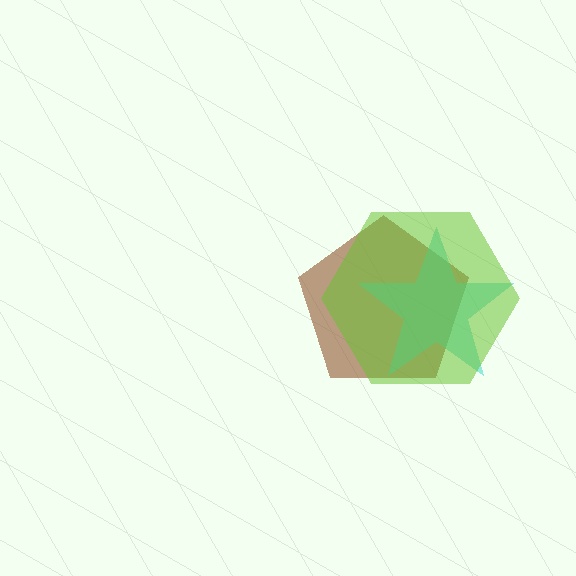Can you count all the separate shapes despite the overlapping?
Yes, there are 3 separate shapes.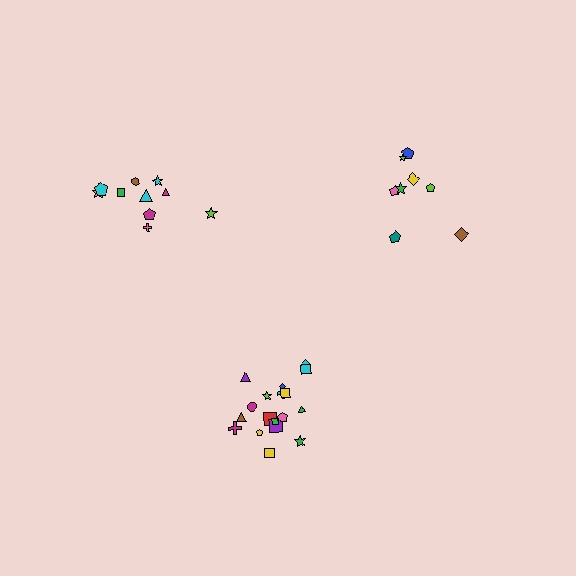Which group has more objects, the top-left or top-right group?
The top-left group.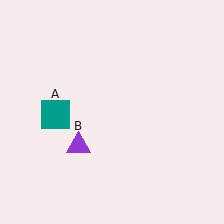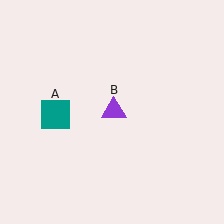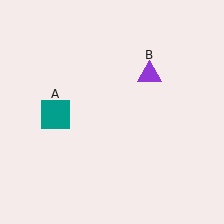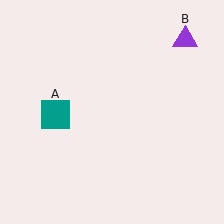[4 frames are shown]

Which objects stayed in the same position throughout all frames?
Teal square (object A) remained stationary.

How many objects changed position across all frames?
1 object changed position: purple triangle (object B).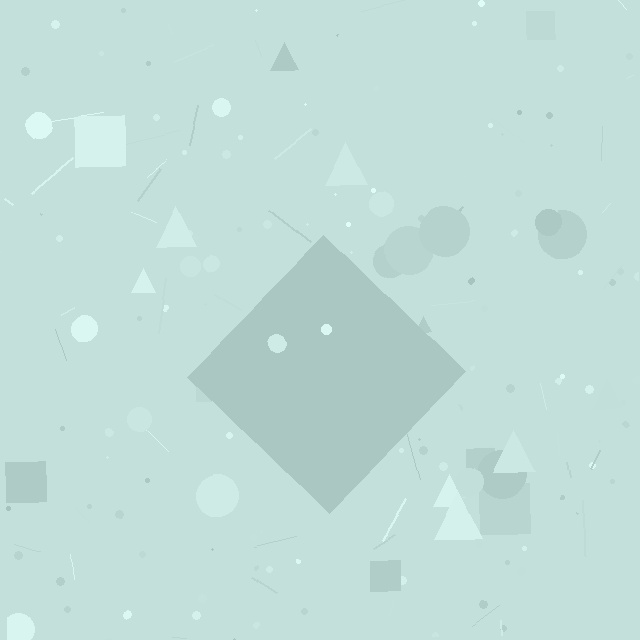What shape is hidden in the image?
A diamond is hidden in the image.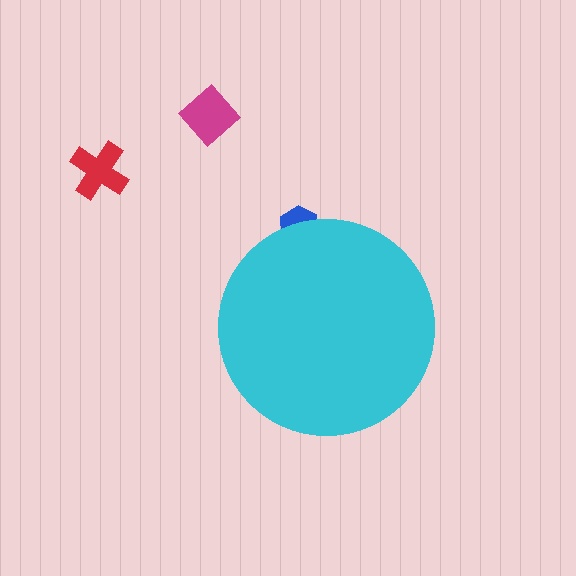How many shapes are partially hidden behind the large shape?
1 shape is partially hidden.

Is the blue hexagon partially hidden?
Yes, the blue hexagon is partially hidden behind the cyan circle.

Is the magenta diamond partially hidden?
No, the magenta diamond is fully visible.